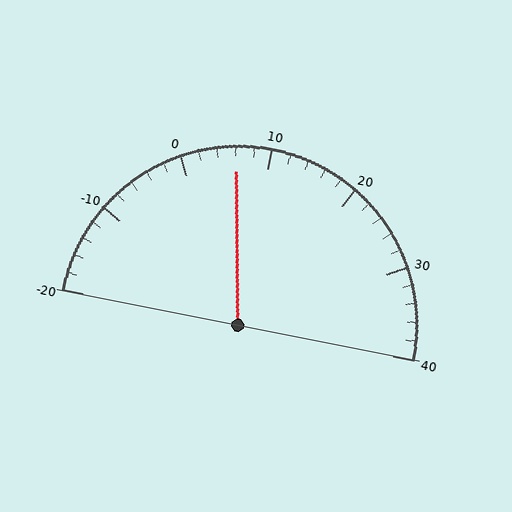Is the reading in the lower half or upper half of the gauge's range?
The reading is in the lower half of the range (-20 to 40).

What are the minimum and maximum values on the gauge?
The gauge ranges from -20 to 40.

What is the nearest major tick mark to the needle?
The nearest major tick mark is 10.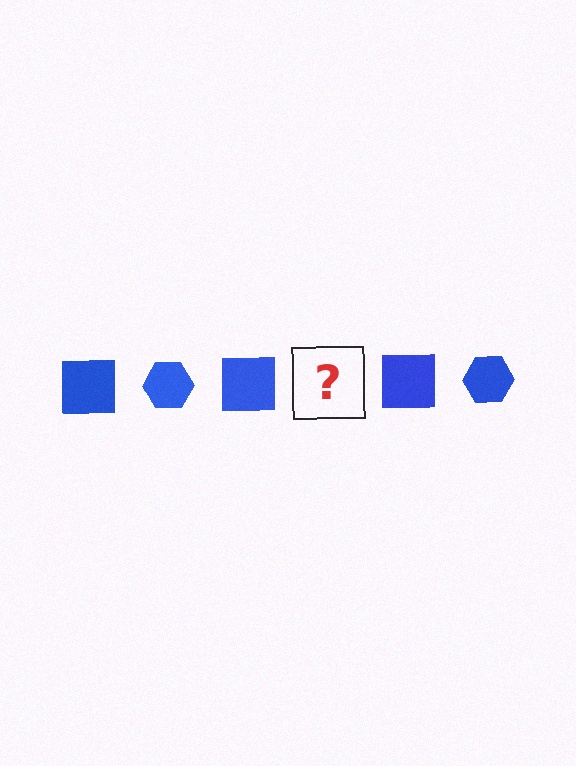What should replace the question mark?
The question mark should be replaced with a blue hexagon.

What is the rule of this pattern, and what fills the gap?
The rule is that the pattern cycles through square, hexagon shapes in blue. The gap should be filled with a blue hexagon.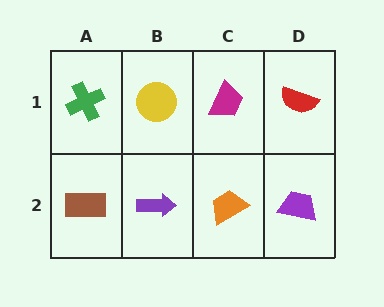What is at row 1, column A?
A green cross.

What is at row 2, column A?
A brown rectangle.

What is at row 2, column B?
A purple arrow.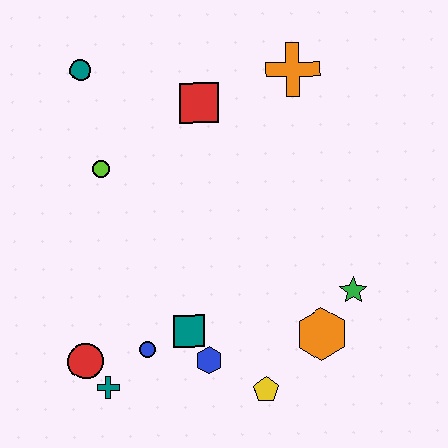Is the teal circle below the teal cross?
No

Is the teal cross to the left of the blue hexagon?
Yes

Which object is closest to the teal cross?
The red circle is closest to the teal cross.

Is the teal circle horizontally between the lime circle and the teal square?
No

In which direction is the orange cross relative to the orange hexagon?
The orange cross is above the orange hexagon.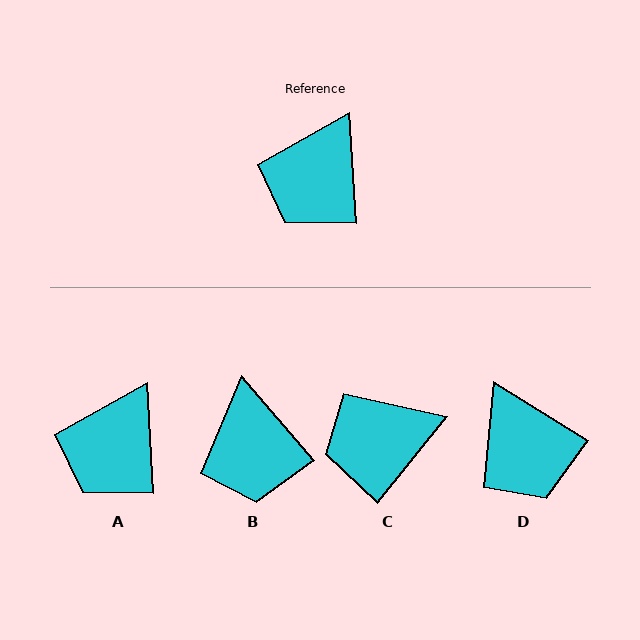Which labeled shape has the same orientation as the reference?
A.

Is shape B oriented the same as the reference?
No, it is off by about 37 degrees.